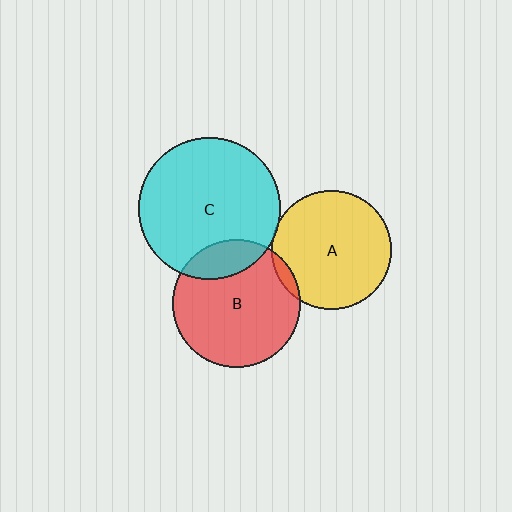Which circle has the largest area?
Circle C (cyan).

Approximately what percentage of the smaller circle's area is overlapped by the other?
Approximately 20%.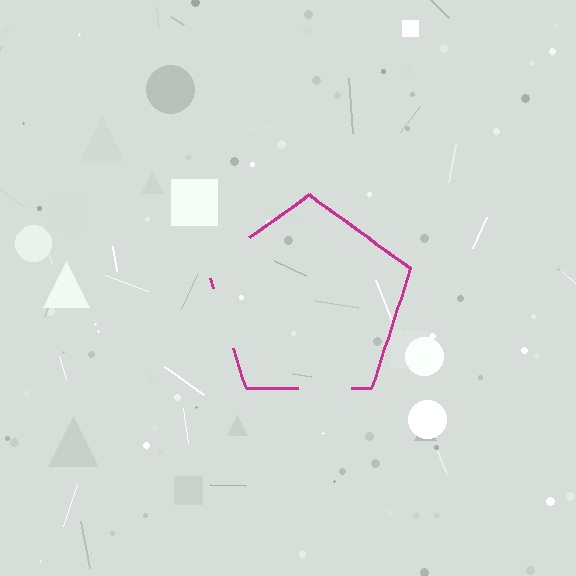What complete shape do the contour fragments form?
The contour fragments form a pentagon.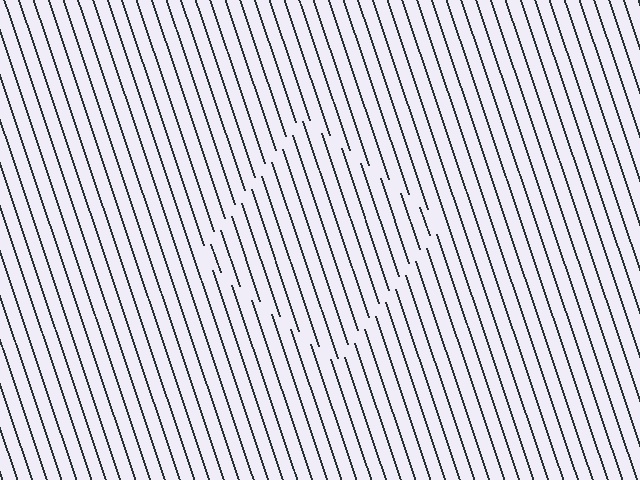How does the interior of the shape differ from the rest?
The interior of the shape contains the same grating, shifted by half a period — the contour is defined by the phase discontinuity where line-ends from the inner and outer gratings abut.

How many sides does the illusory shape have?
4 sides — the line-ends trace a square.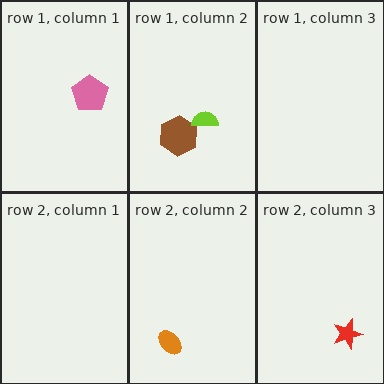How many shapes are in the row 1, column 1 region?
1.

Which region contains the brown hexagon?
The row 1, column 2 region.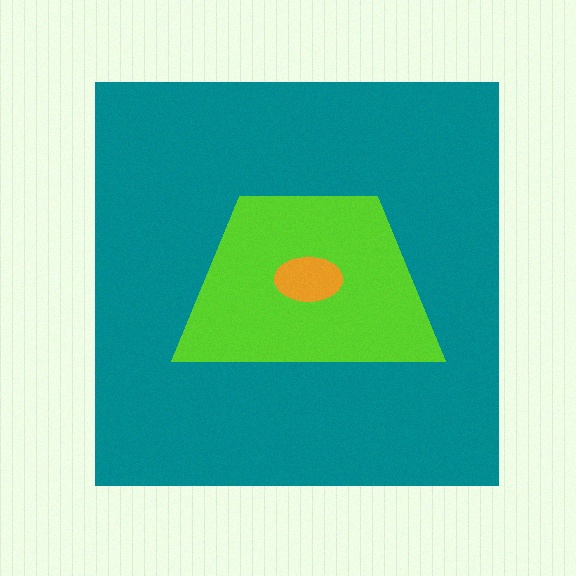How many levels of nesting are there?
3.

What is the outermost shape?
The teal square.